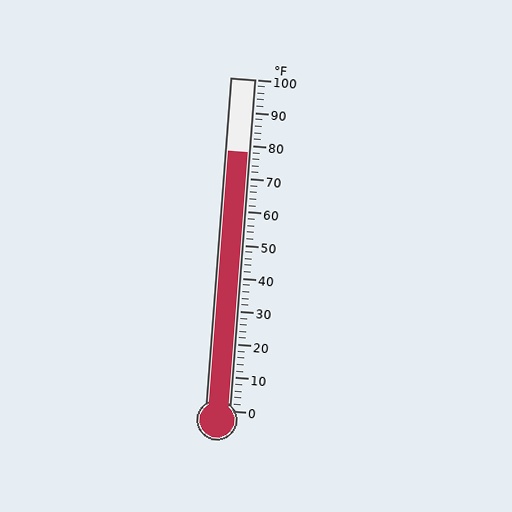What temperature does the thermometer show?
The thermometer shows approximately 78°F.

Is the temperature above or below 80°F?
The temperature is below 80°F.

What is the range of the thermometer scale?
The thermometer scale ranges from 0°F to 100°F.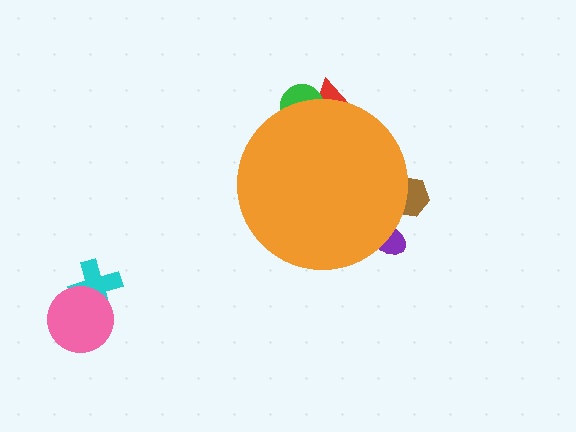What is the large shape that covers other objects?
An orange circle.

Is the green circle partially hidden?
Yes, the green circle is partially hidden behind the orange circle.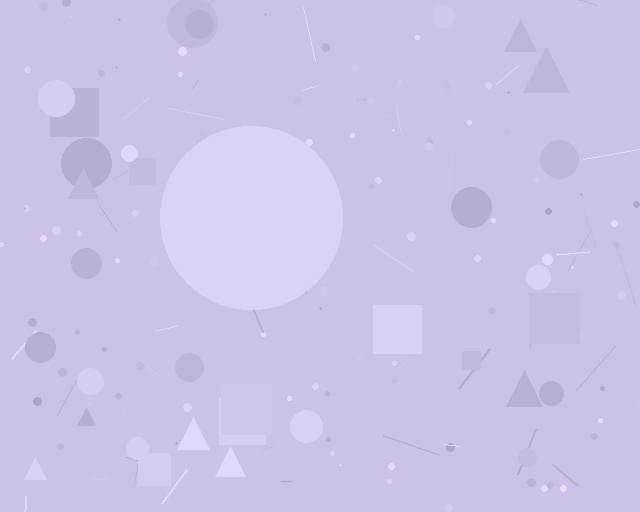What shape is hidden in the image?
A circle is hidden in the image.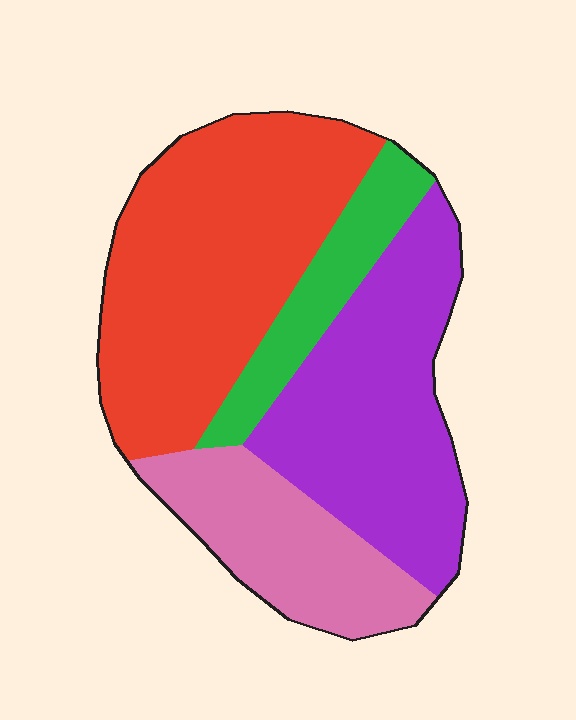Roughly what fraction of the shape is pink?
Pink covers around 20% of the shape.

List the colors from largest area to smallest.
From largest to smallest: red, purple, pink, green.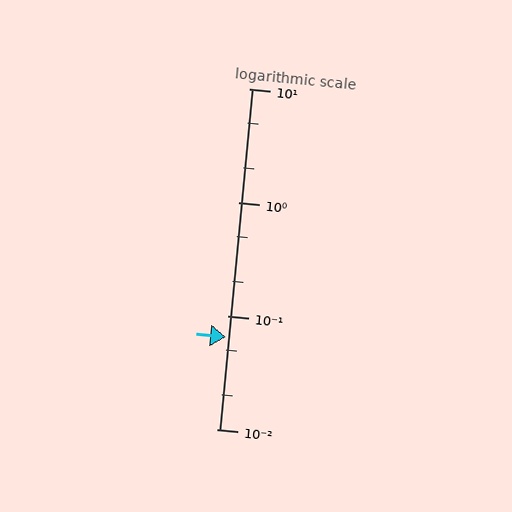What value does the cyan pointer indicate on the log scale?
The pointer indicates approximately 0.065.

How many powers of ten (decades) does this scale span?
The scale spans 3 decades, from 0.01 to 10.